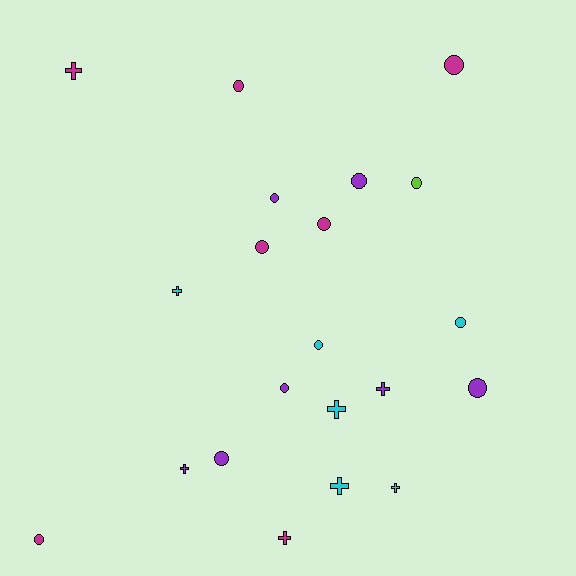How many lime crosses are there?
There are no lime crosses.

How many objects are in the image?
There are 21 objects.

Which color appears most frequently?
Magenta, with 7 objects.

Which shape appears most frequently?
Circle, with 13 objects.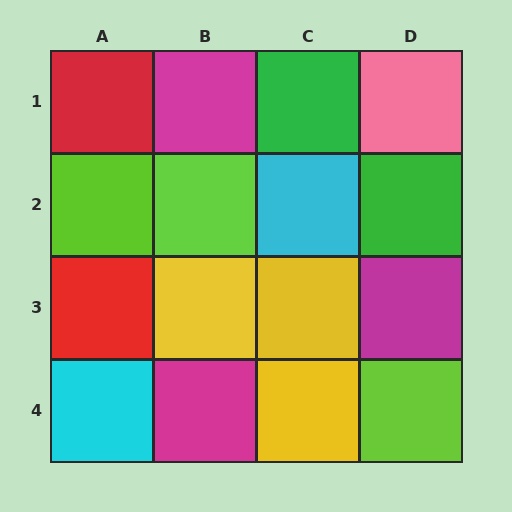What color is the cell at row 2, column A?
Lime.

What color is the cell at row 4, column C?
Yellow.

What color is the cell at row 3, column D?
Magenta.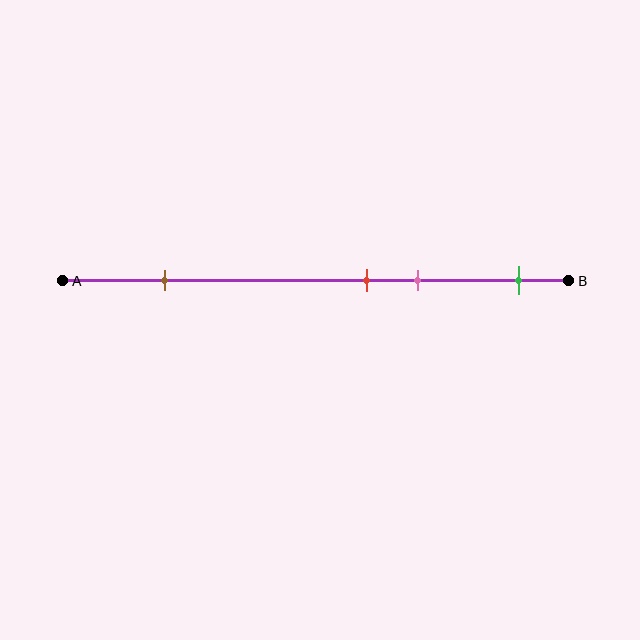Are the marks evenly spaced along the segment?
No, the marks are not evenly spaced.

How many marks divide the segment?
There are 4 marks dividing the segment.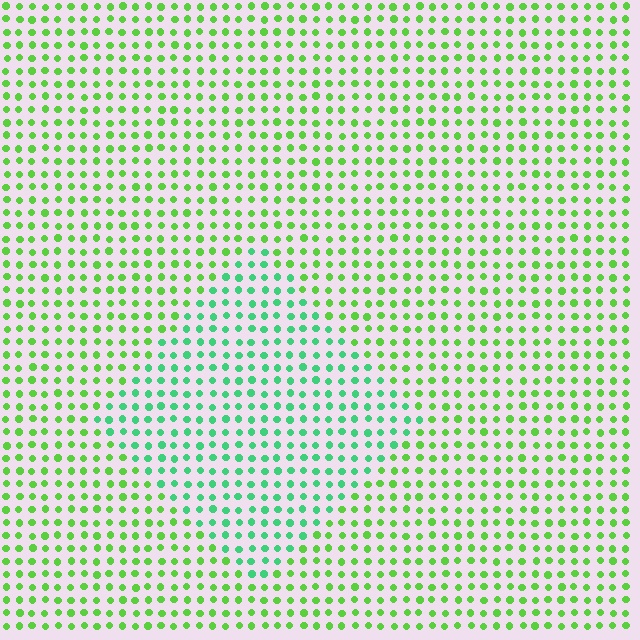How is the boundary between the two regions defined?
The boundary is defined purely by a slight shift in hue (about 37 degrees). Spacing, size, and orientation are identical on both sides.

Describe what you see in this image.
The image is filled with small lime elements in a uniform arrangement. A diamond-shaped region is visible where the elements are tinted to a slightly different hue, forming a subtle color boundary.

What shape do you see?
I see a diamond.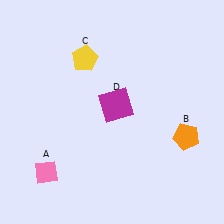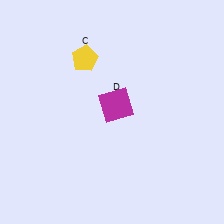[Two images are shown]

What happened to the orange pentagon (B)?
The orange pentagon (B) was removed in Image 2. It was in the bottom-right area of Image 1.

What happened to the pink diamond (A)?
The pink diamond (A) was removed in Image 2. It was in the bottom-left area of Image 1.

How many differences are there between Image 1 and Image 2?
There are 2 differences between the two images.